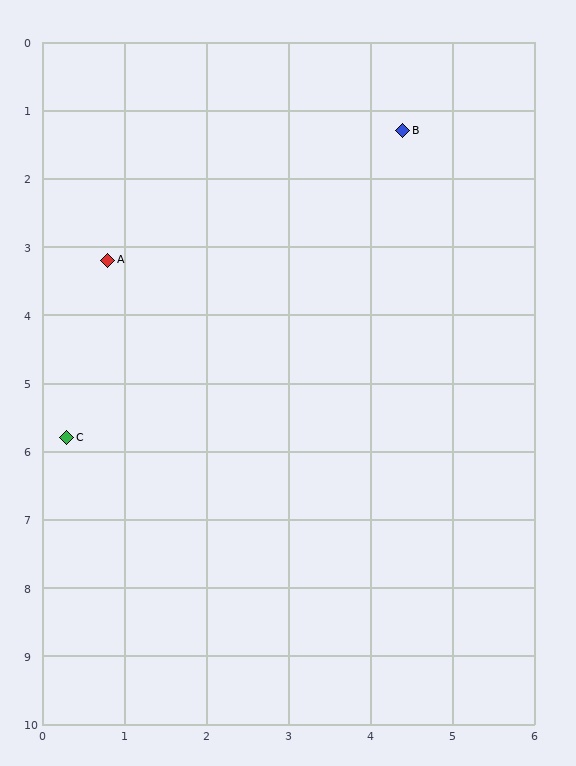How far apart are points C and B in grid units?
Points C and B are about 6.1 grid units apart.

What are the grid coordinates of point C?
Point C is at approximately (0.3, 5.8).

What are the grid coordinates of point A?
Point A is at approximately (0.8, 3.2).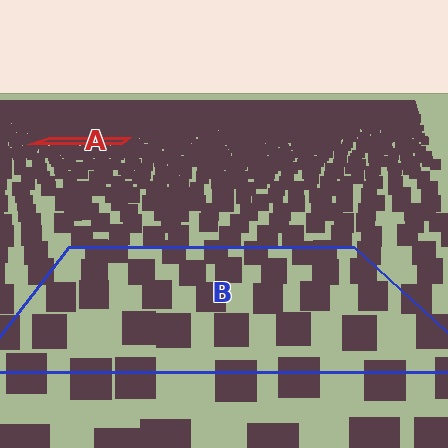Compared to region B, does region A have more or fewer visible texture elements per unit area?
Region A has more texture elements per unit area — they are packed more densely because it is farther away.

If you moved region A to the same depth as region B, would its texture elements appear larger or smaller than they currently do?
They would appear larger. At a closer depth, the same texture elements are projected at a bigger on-screen size.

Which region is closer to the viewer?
Region B is closer. The texture elements there are larger and more spread out.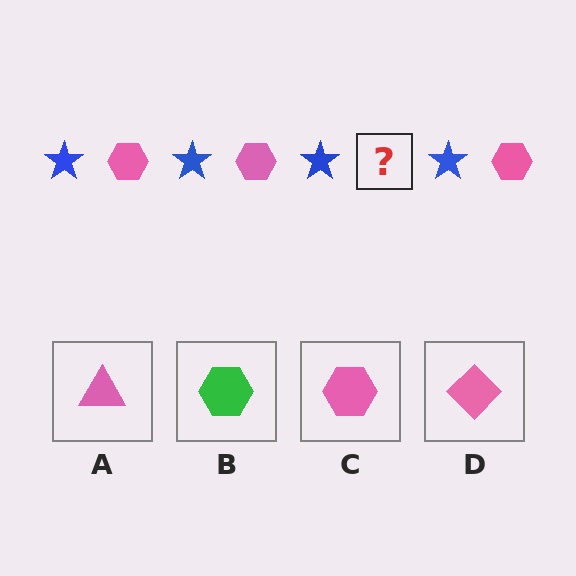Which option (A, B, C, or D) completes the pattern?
C.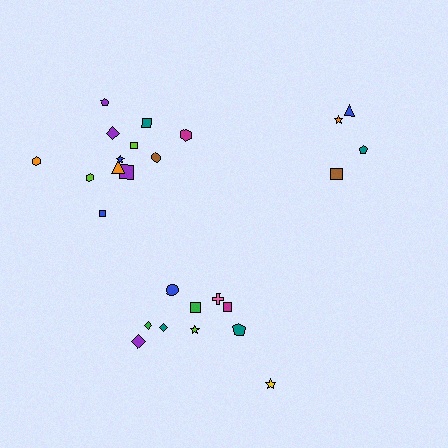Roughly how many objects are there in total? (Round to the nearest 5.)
Roughly 25 objects in total.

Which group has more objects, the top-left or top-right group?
The top-left group.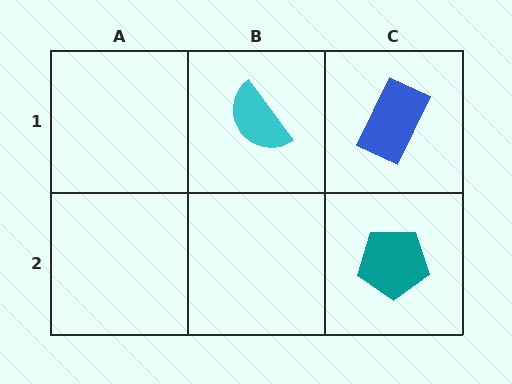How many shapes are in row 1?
2 shapes.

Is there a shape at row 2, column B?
No, that cell is empty.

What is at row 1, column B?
A cyan semicircle.